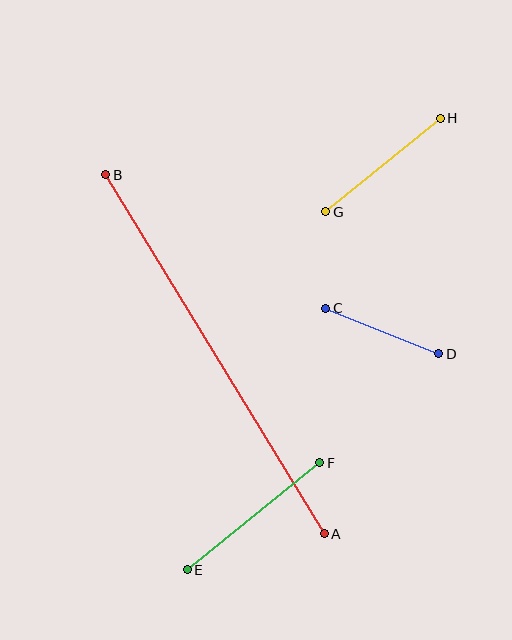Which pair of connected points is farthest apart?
Points A and B are farthest apart.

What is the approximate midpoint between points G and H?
The midpoint is at approximately (383, 165) pixels.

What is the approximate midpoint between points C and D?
The midpoint is at approximately (382, 331) pixels.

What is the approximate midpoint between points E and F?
The midpoint is at approximately (253, 516) pixels.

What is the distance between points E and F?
The distance is approximately 170 pixels.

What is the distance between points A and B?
The distance is approximately 420 pixels.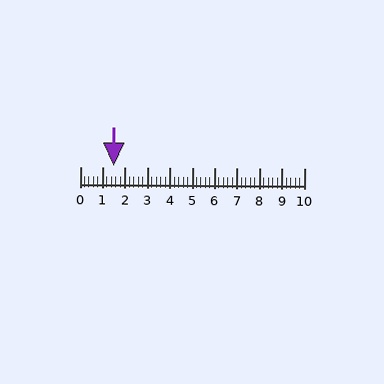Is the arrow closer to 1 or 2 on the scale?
The arrow is closer to 2.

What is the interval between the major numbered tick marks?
The major tick marks are spaced 1 units apart.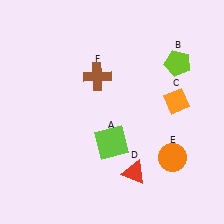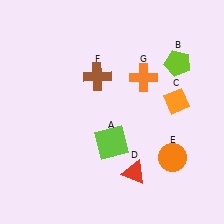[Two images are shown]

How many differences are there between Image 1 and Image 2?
There is 1 difference between the two images.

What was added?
An orange cross (G) was added in Image 2.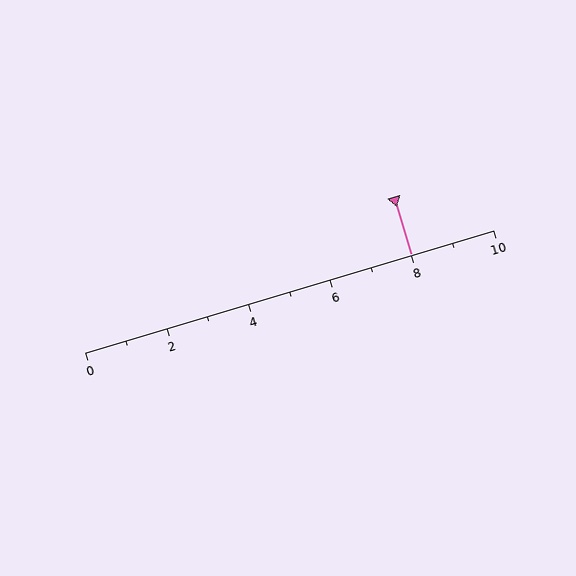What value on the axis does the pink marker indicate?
The marker indicates approximately 8.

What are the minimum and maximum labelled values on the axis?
The axis runs from 0 to 10.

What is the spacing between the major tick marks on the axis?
The major ticks are spaced 2 apart.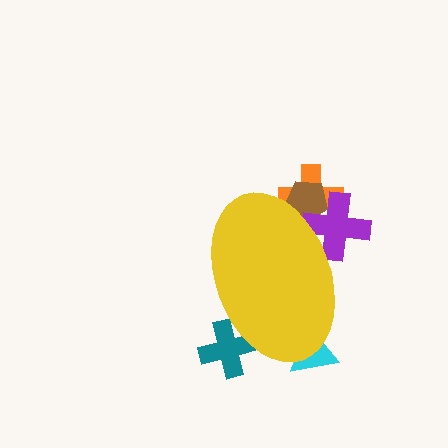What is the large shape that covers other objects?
A yellow ellipse.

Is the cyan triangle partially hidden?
Yes, the cyan triangle is partially hidden behind the yellow ellipse.